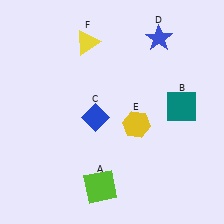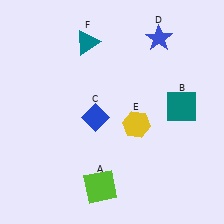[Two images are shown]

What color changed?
The triangle (F) changed from yellow in Image 1 to teal in Image 2.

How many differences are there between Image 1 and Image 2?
There is 1 difference between the two images.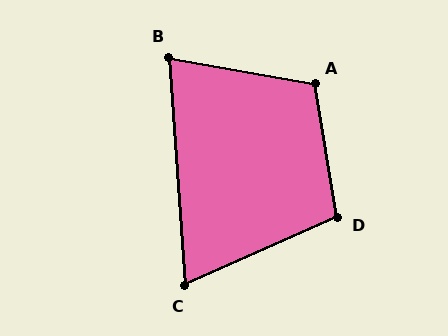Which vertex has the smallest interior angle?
C, at approximately 70 degrees.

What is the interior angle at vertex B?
Approximately 76 degrees (acute).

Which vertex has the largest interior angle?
A, at approximately 110 degrees.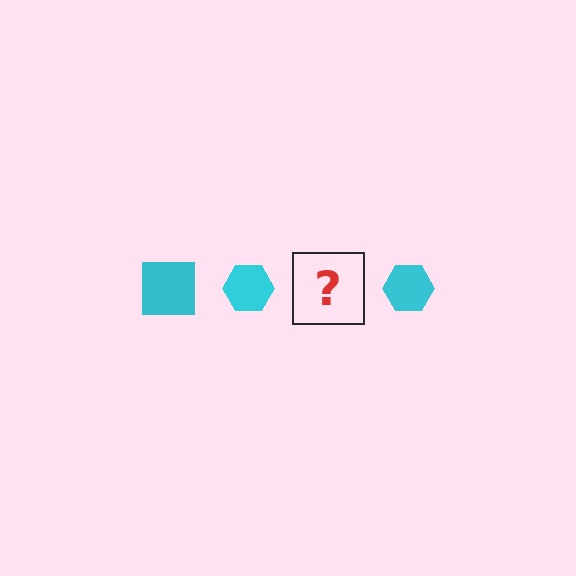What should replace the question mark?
The question mark should be replaced with a cyan square.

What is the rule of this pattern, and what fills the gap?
The rule is that the pattern cycles through square, hexagon shapes in cyan. The gap should be filled with a cyan square.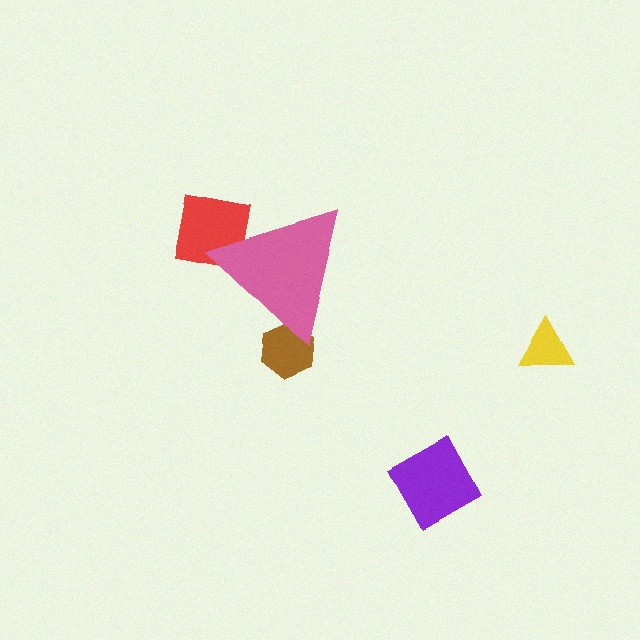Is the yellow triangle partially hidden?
No, the yellow triangle is fully visible.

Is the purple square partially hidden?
No, the purple square is fully visible.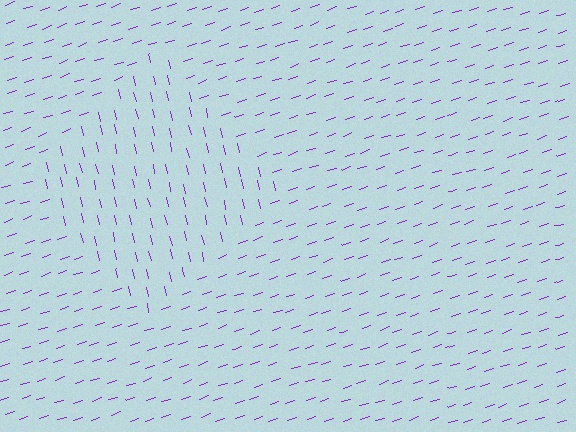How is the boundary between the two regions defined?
The boundary is defined purely by a change in line orientation (approximately 84 degrees difference). All lines are the same color and thickness.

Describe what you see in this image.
The image is filled with small purple line segments. A diamond region in the image has lines oriented differently from the surrounding lines, creating a visible texture boundary.